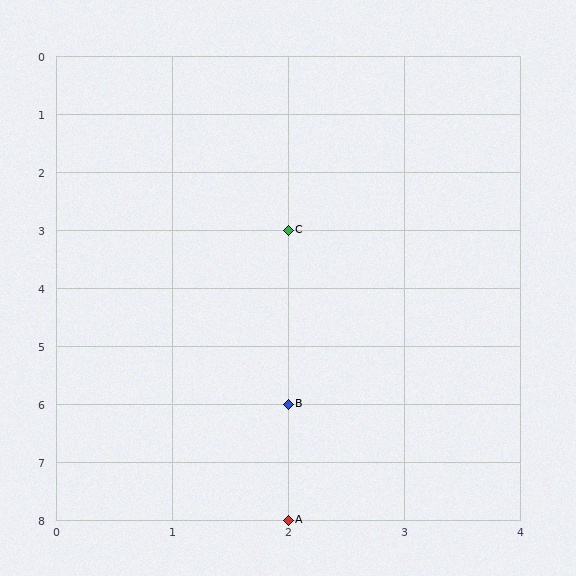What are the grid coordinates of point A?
Point A is at grid coordinates (2, 8).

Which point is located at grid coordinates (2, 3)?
Point C is at (2, 3).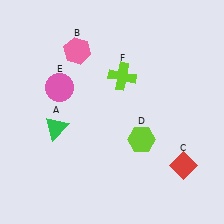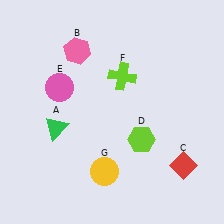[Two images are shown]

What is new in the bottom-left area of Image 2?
A yellow circle (G) was added in the bottom-left area of Image 2.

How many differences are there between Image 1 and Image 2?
There is 1 difference between the two images.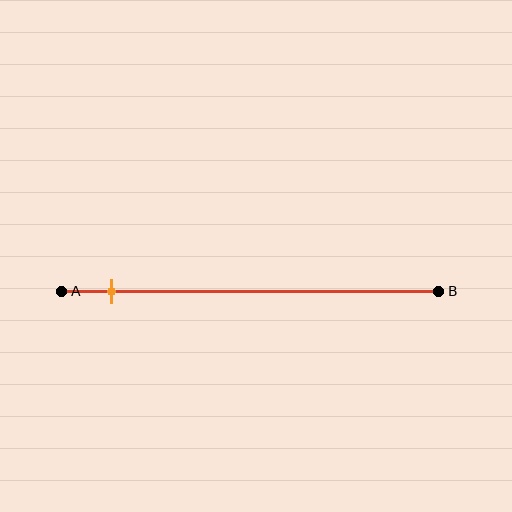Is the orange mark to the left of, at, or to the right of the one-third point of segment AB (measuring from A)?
The orange mark is to the left of the one-third point of segment AB.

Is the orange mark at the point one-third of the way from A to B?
No, the mark is at about 15% from A, not at the 33% one-third point.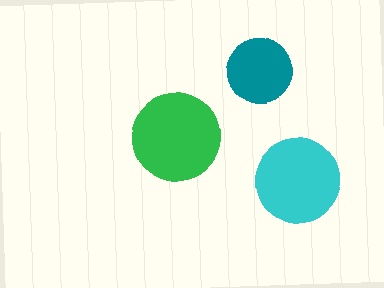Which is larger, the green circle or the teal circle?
The green one.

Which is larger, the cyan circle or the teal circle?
The cyan one.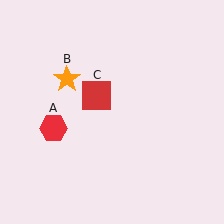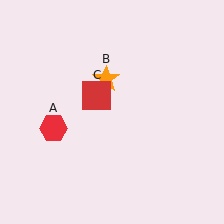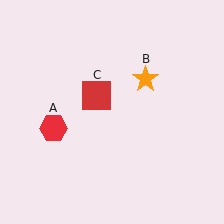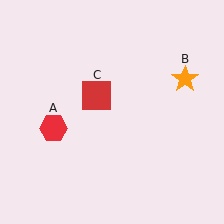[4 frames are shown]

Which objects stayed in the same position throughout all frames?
Red hexagon (object A) and red square (object C) remained stationary.